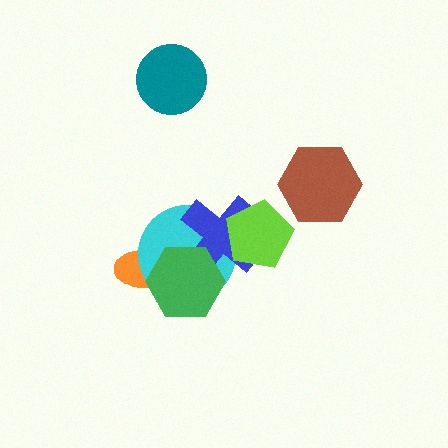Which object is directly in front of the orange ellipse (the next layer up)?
The cyan circle is directly in front of the orange ellipse.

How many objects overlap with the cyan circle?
4 objects overlap with the cyan circle.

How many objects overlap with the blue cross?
3 objects overlap with the blue cross.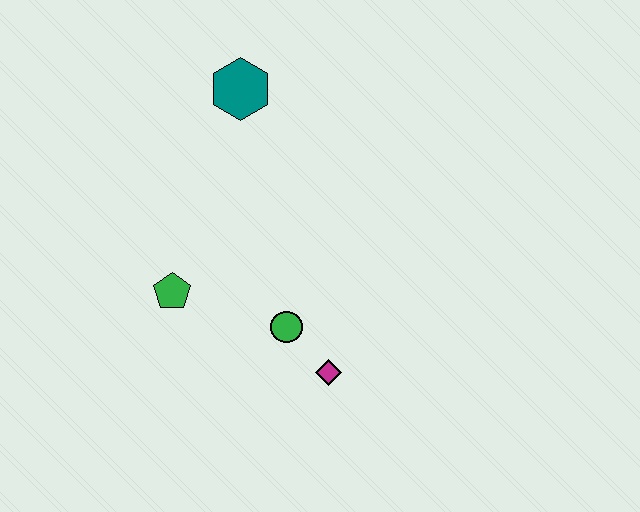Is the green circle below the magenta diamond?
No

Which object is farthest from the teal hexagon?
The magenta diamond is farthest from the teal hexagon.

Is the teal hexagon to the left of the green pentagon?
No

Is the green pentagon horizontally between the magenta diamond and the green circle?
No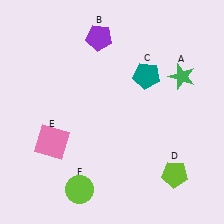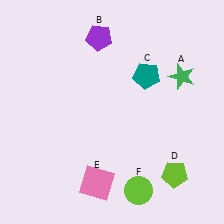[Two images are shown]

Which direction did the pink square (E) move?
The pink square (E) moved right.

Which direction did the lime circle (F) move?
The lime circle (F) moved right.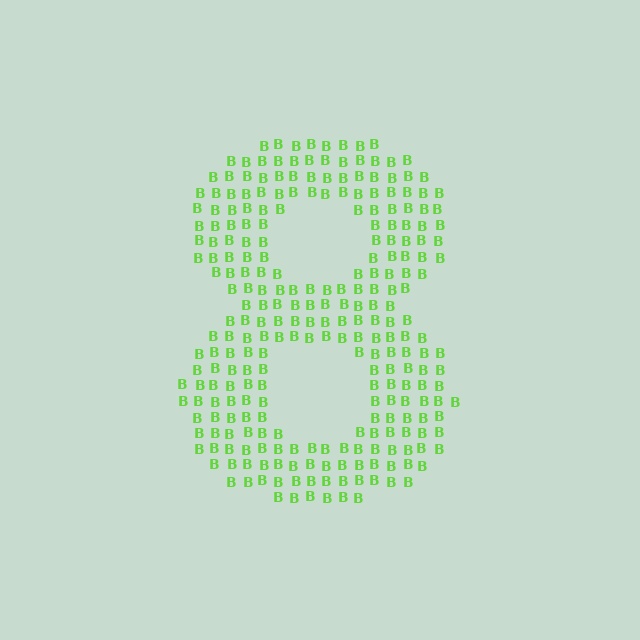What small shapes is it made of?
It is made of small letter B's.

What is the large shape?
The large shape is the digit 8.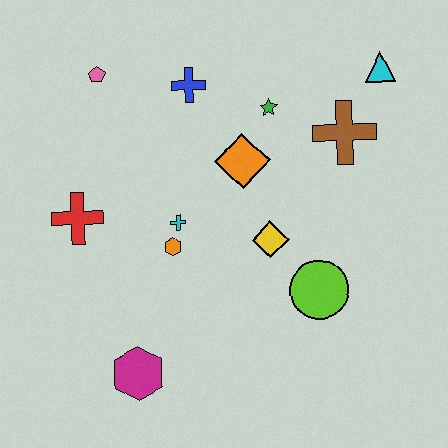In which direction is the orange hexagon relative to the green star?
The orange hexagon is below the green star.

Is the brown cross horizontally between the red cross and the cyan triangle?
Yes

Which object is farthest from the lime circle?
The pink pentagon is farthest from the lime circle.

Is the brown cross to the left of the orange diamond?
No